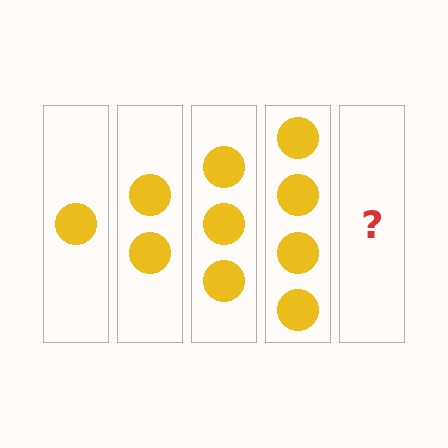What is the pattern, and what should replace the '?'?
The pattern is that each step adds one more circle. The '?' should be 5 circles.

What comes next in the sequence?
The next element should be 5 circles.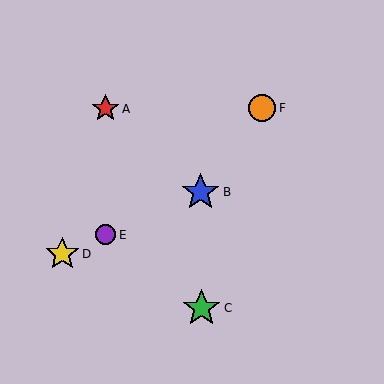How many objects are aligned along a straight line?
3 objects (B, D, E) are aligned along a straight line.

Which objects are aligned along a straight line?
Objects B, D, E are aligned along a straight line.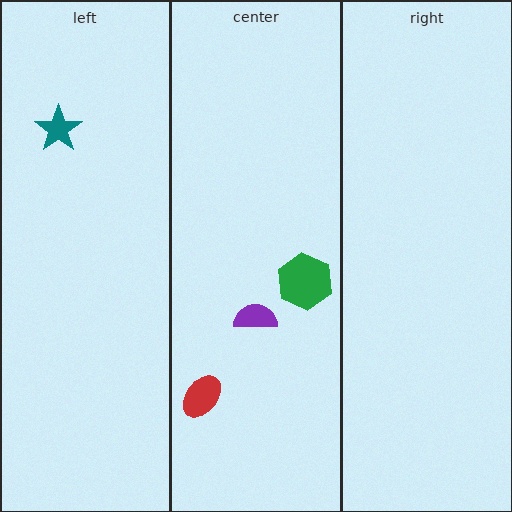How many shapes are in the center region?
3.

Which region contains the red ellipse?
The center region.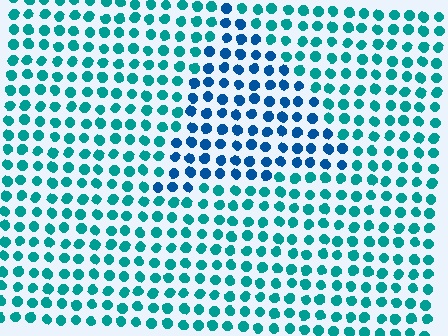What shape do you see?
I see a triangle.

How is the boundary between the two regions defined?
The boundary is defined purely by a slight shift in hue (about 33 degrees). Spacing, size, and orientation are identical on both sides.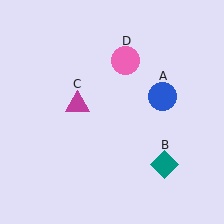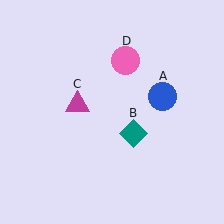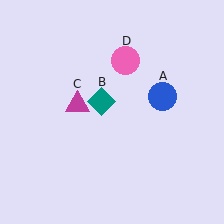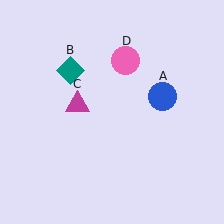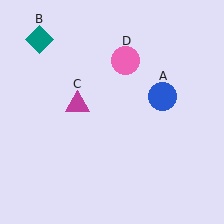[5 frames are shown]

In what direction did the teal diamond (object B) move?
The teal diamond (object B) moved up and to the left.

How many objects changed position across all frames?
1 object changed position: teal diamond (object B).